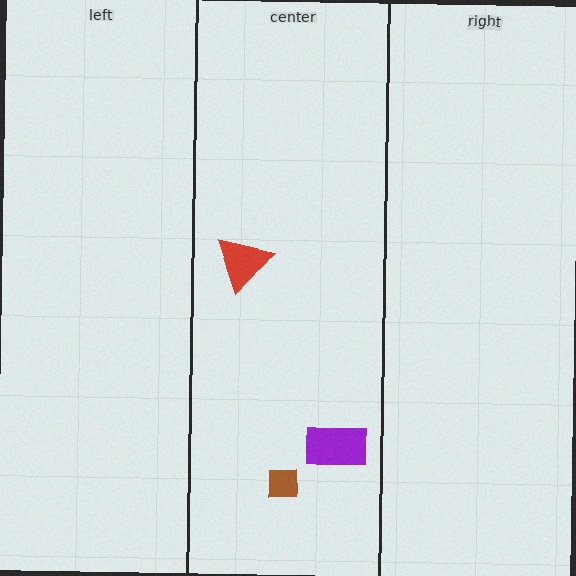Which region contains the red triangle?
The center region.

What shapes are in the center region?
The purple rectangle, the red triangle, the brown square.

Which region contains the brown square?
The center region.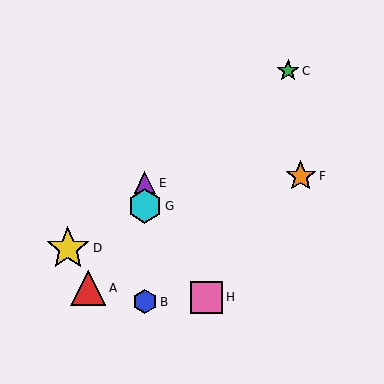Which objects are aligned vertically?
Objects B, E, G are aligned vertically.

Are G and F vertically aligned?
No, G is at x≈145 and F is at x≈301.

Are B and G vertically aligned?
Yes, both are at x≈145.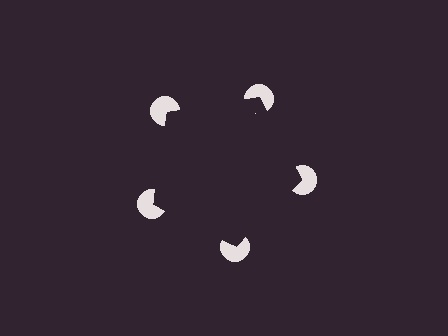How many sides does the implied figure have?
5 sides.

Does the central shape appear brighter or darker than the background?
It typically appears slightly darker than the background, even though no actual brightness change is drawn.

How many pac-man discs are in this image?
There are 5 — one at each vertex of the illusory pentagon.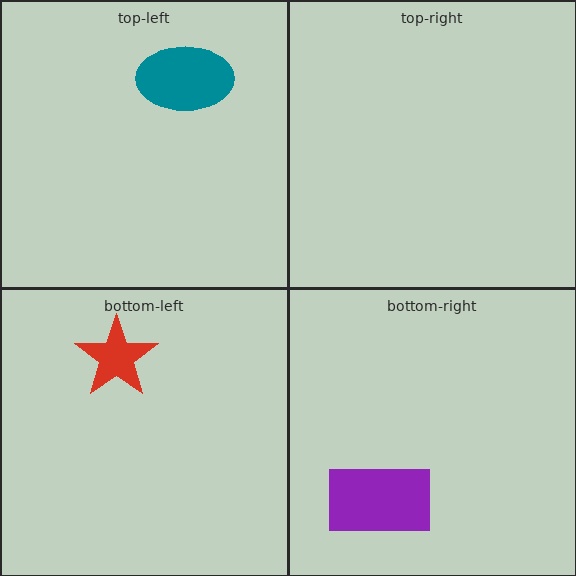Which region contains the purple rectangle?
The bottom-right region.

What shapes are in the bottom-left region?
The red star.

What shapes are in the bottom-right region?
The purple rectangle.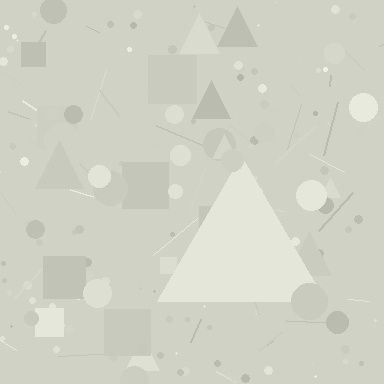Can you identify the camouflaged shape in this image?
The camouflaged shape is a triangle.